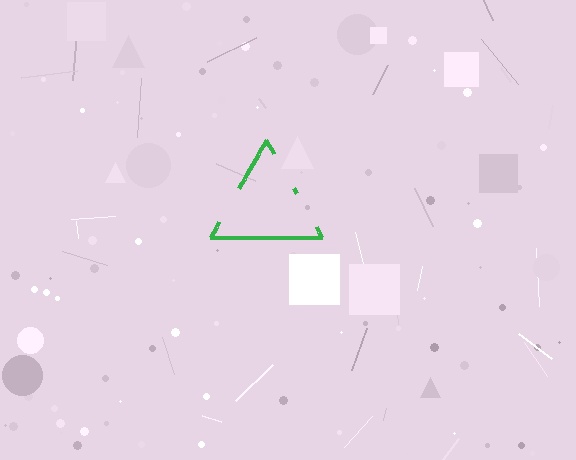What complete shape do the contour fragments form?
The contour fragments form a triangle.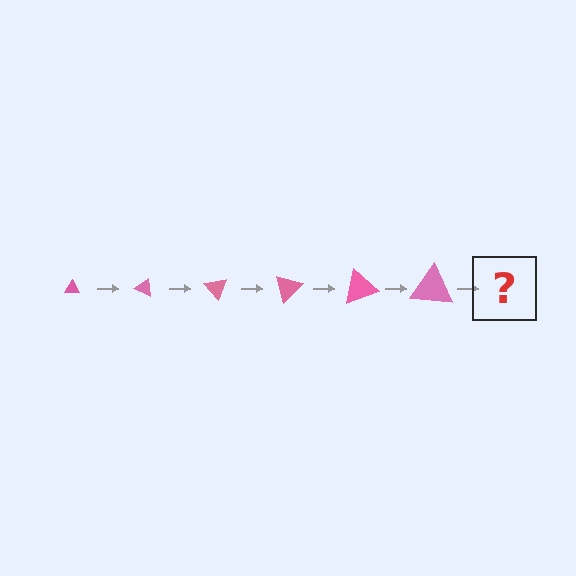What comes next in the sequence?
The next element should be a triangle, larger than the previous one and rotated 150 degrees from the start.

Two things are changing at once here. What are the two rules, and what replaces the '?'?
The two rules are that the triangle grows larger each step and it rotates 25 degrees each step. The '?' should be a triangle, larger than the previous one and rotated 150 degrees from the start.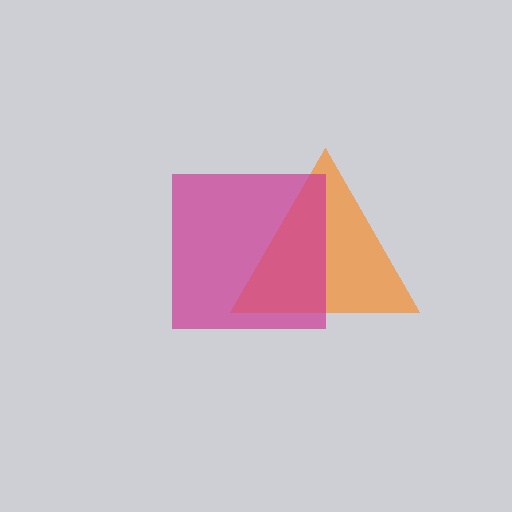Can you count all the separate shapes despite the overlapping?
Yes, there are 2 separate shapes.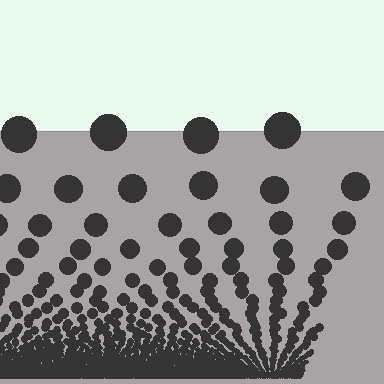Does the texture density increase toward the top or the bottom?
Density increases toward the bottom.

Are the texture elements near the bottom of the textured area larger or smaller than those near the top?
Smaller. The gradient is inverted — elements near the bottom are smaller and denser.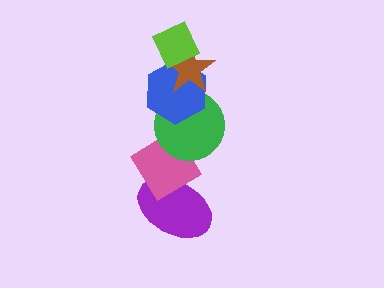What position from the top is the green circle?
The green circle is 4th from the top.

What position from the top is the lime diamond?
The lime diamond is 1st from the top.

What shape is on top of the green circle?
The blue hexagon is on top of the green circle.